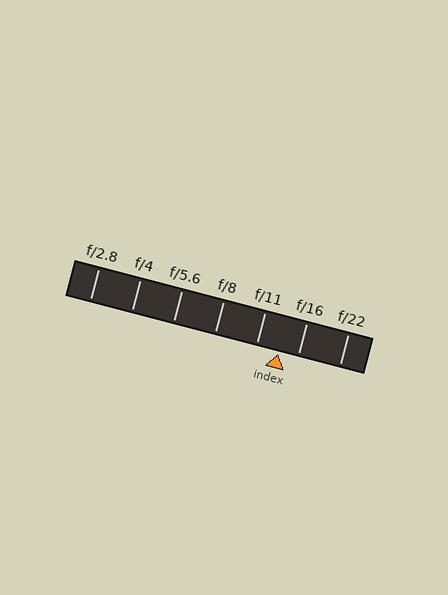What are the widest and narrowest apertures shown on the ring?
The widest aperture shown is f/2.8 and the narrowest is f/22.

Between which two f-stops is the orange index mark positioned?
The index mark is between f/11 and f/16.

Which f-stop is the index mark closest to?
The index mark is closest to f/16.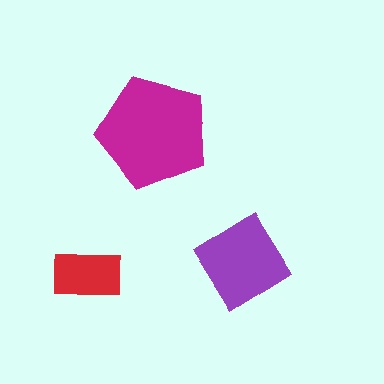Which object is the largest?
The magenta pentagon.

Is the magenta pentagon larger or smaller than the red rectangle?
Larger.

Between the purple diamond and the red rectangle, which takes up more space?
The purple diamond.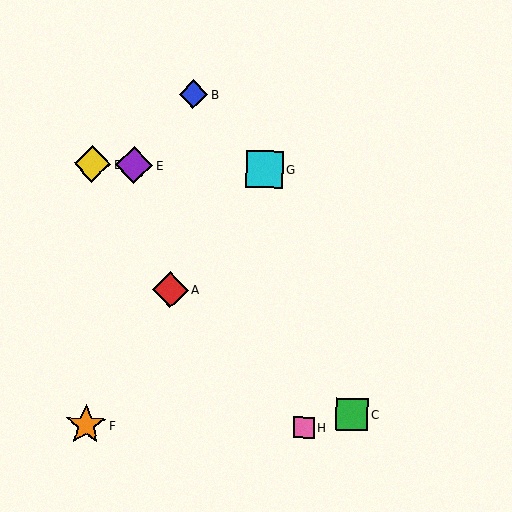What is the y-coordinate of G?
Object G is at y≈169.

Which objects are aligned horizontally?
Objects D, E, G are aligned horizontally.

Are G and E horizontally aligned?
Yes, both are at y≈169.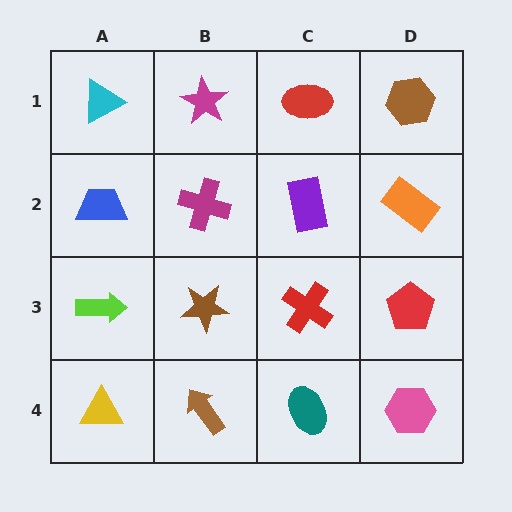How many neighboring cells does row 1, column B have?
3.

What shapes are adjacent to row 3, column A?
A blue trapezoid (row 2, column A), a yellow triangle (row 4, column A), a brown star (row 3, column B).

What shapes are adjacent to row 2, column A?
A cyan triangle (row 1, column A), a lime arrow (row 3, column A), a magenta cross (row 2, column B).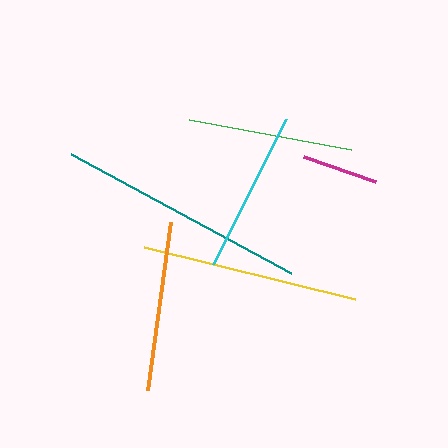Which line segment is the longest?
The teal line is the longest at approximately 250 pixels.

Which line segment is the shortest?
The magenta line is the shortest at approximately 76 pixels.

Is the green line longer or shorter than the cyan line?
The green line is longer than the cyan line.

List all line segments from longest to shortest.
From longest to shortest: teal, yellow, orange, green, cyan, magenta.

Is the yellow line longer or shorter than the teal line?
The teal line is longer than the yellow line.